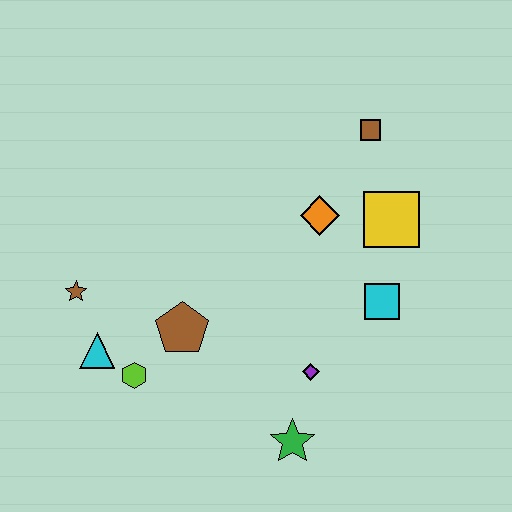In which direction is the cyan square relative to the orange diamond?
The cyan square is below the orange diamond.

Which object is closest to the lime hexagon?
The cyan triangle is closest to the lime hexagon.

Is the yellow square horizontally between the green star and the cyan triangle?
No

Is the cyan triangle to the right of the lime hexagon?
No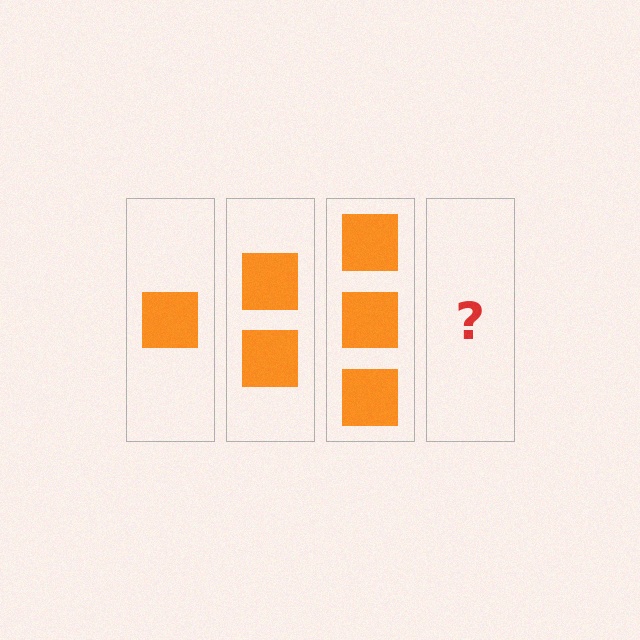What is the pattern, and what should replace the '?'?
The pattern is that each step adds one more square. The '?' should be 4 squares.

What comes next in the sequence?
The next element should be 4 squares.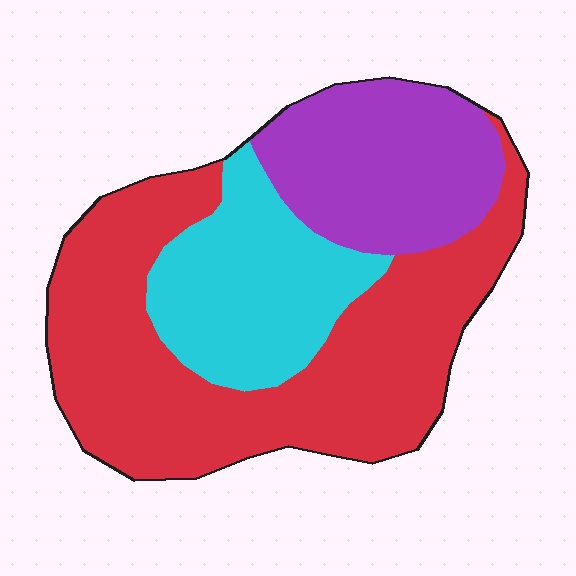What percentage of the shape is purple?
Purple takes up about one quarter (1/4) of the shape.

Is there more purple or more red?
Red.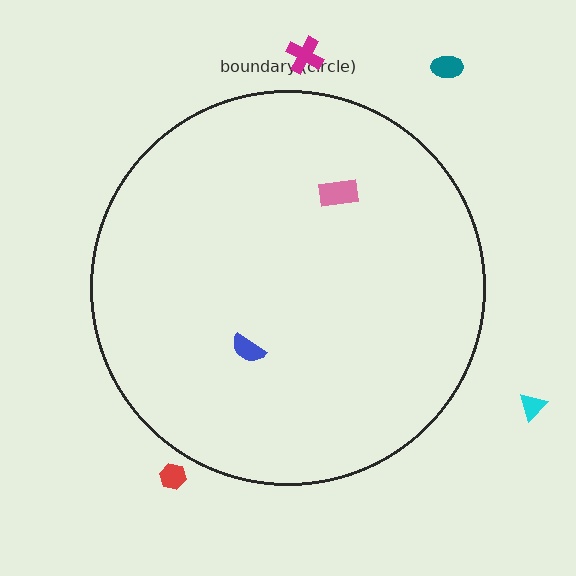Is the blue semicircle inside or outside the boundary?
Inside.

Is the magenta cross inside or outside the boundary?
Outside.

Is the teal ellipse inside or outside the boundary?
Outside.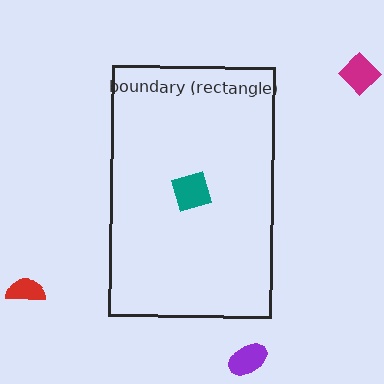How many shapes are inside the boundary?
1 inside, 3 outside.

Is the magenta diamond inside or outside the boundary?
Outside.